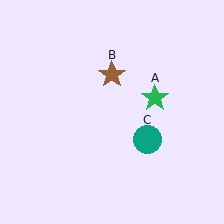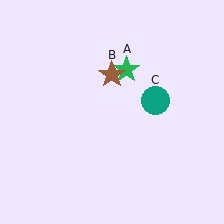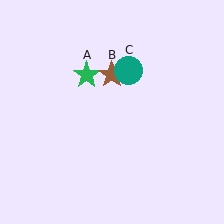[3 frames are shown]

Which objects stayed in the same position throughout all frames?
Brown star (object B) remained stationary.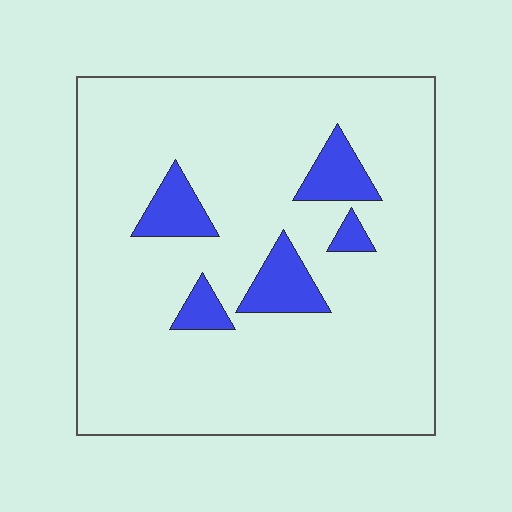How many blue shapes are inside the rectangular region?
5.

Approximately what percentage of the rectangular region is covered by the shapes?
Approximately 10%.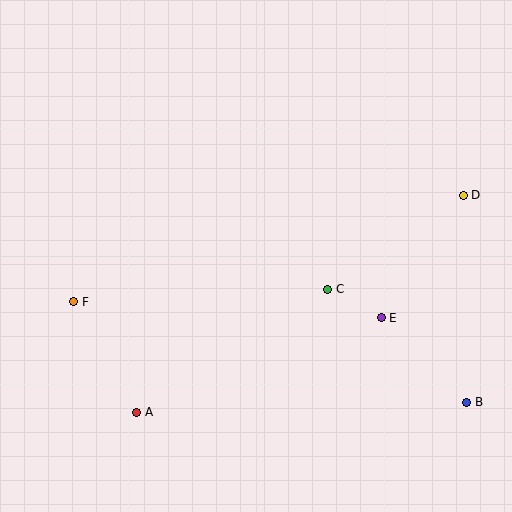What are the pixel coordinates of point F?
Point F is at (74, 302).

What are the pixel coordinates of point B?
Point B is at (467, 402).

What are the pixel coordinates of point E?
Point E is at (381, 318).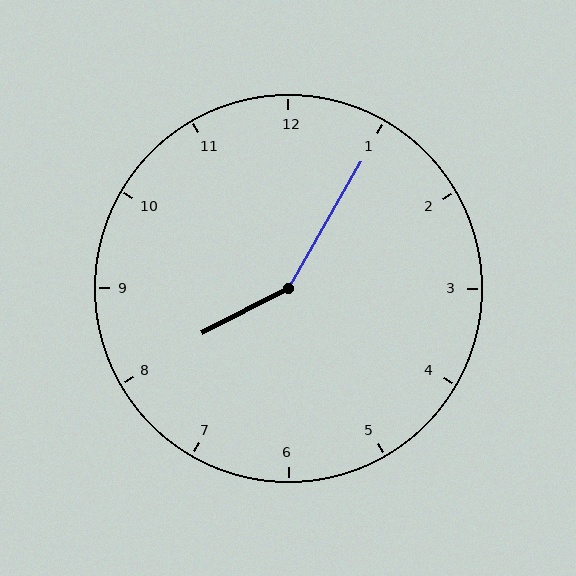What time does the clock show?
8:05.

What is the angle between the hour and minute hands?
Approximately 148 degrees.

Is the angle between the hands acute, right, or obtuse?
It is obtuse.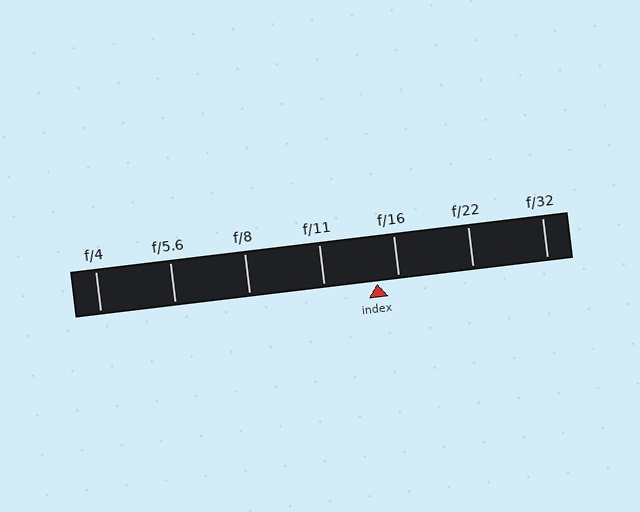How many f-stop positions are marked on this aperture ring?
There are 7 f-stop positions marked.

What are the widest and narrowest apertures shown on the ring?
The widest aperture shown is f/4 and the narrowest is f/32.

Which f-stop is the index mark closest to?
The index mark is closest to f/16.